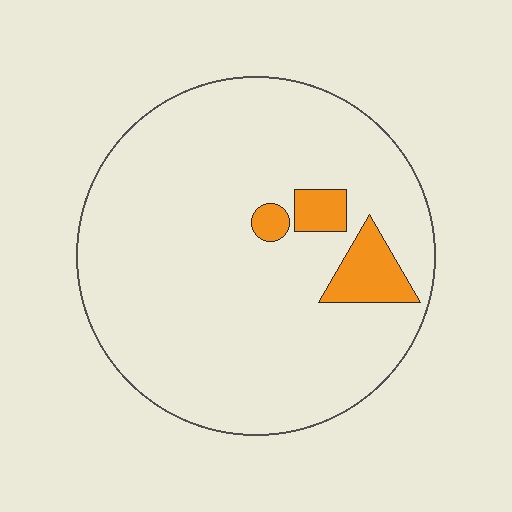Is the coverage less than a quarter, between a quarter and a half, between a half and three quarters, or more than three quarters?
Less than a quarter.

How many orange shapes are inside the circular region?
3.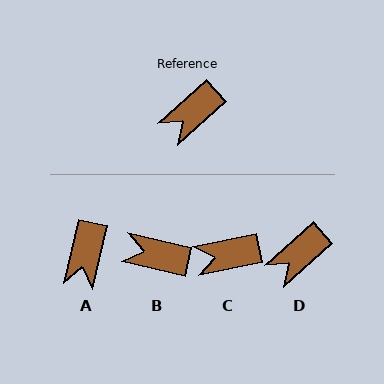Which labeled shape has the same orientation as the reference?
D.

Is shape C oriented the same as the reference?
No, it is off by about 29 degrees.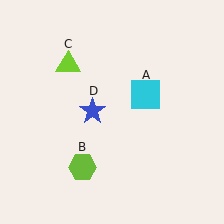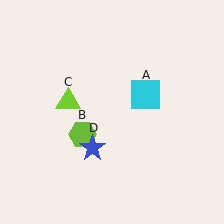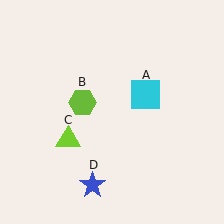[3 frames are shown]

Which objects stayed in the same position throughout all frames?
Cyan square (object A) remained stationary.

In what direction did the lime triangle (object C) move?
The lime triangle (object C) moved down.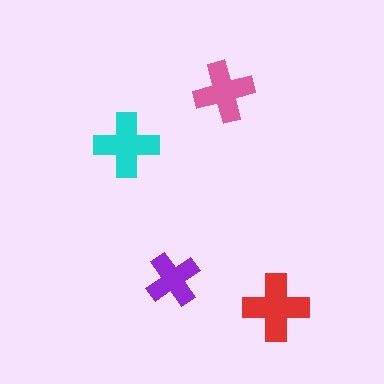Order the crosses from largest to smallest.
the red one, the cyan one, the pink one, the purple one.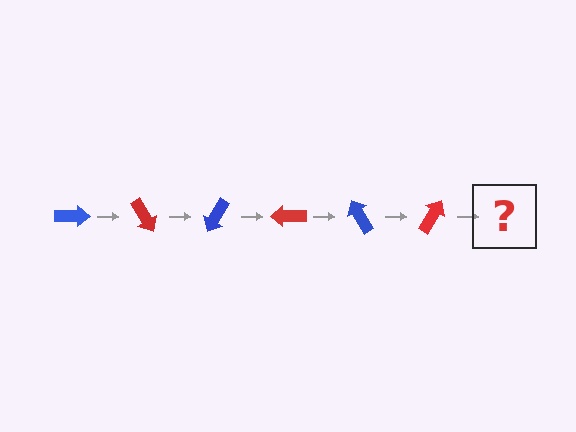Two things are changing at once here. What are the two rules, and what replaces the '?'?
The two rules are that it rotates 60 degrees each step and the color cycles through blue and red. The '?' should be a blue arrow, rotated 360 degrees from the start.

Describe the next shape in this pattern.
It should be a blue arrow, rotated 360 degrees from the start.